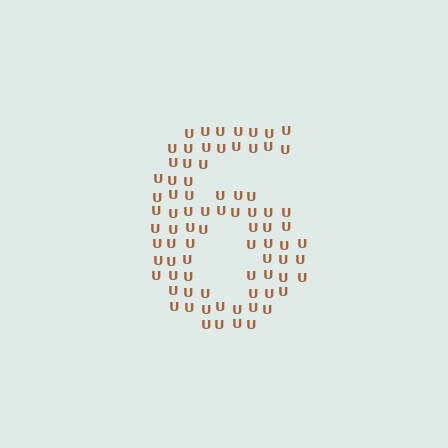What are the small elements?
The small elements are letter U's.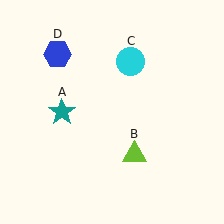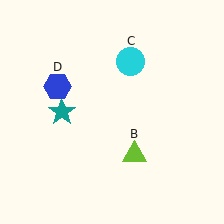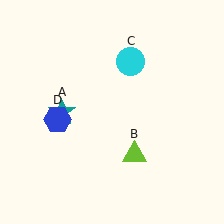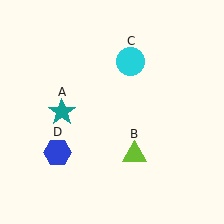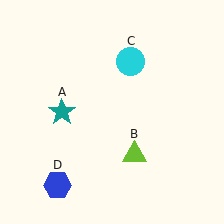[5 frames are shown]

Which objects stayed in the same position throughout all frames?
Teal star (object A) and lime triangle (object B) and cyan circle (object C) remained stationary.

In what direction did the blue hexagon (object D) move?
The blue hexagon (object D) moved down.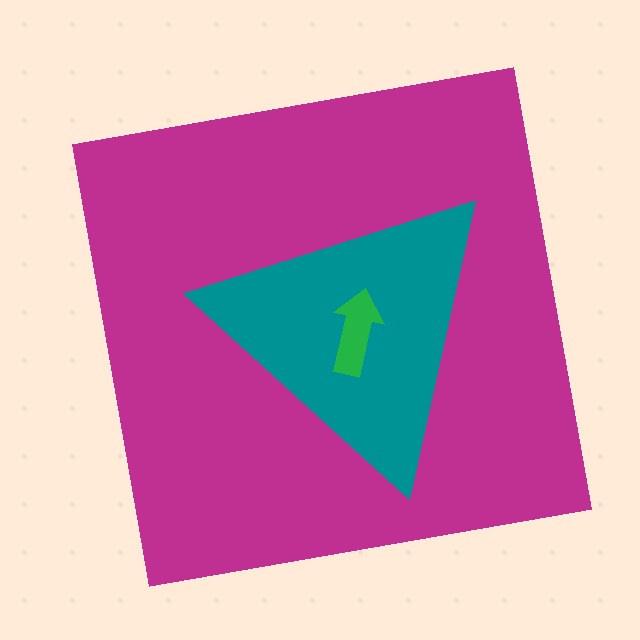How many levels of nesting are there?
3.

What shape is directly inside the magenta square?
The teal triangle.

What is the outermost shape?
The magenta square.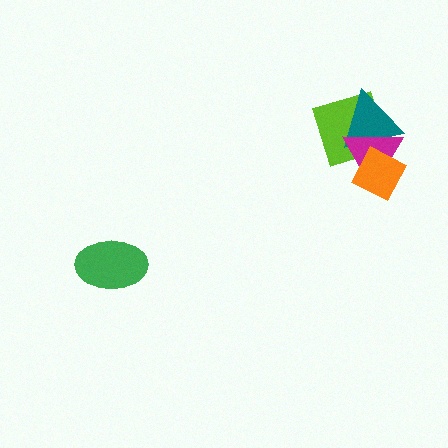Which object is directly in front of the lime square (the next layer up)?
The teal triangle is directly in front of the lime square.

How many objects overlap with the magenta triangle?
3 objects overlap with the magenta triangle.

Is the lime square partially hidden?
Yes, it is partially covered by another shape.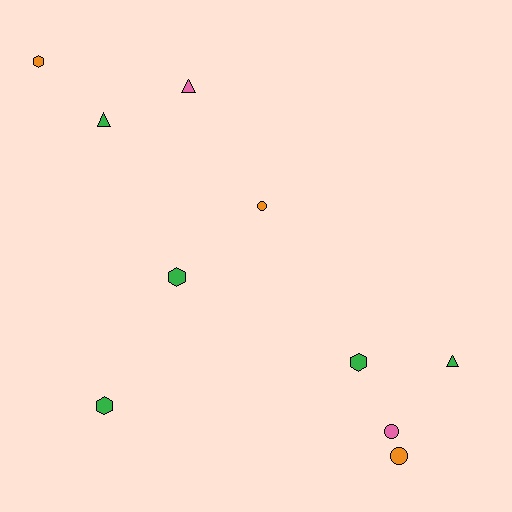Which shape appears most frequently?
Hexagon, with 4 objects.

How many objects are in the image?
There are 10 objects.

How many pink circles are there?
There is 1 pink circle.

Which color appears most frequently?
Green, with 5 objects.